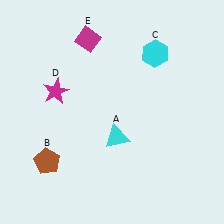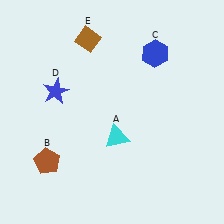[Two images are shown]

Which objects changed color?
C changed from cyan to blue. D changed from magenta to blue. E changed from magenta to brown.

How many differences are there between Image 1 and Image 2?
There are 3 differences between the two images.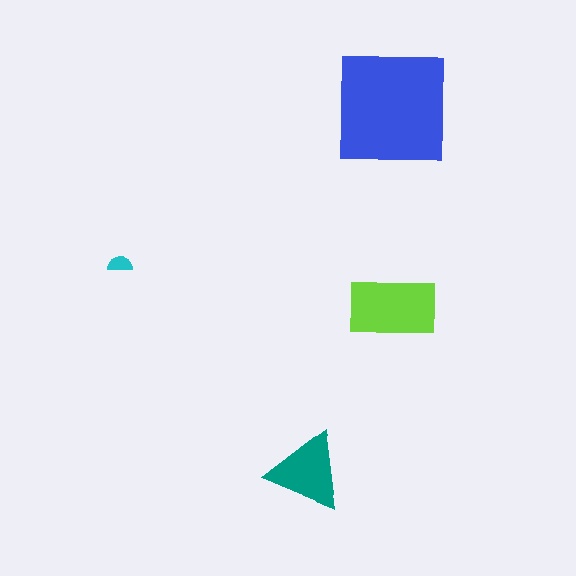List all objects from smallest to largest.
The cyan semicircle, the teal triangle, the lime rectangle, the blue square.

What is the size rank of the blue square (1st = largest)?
1st.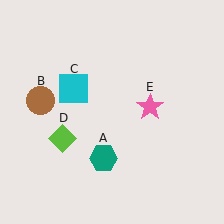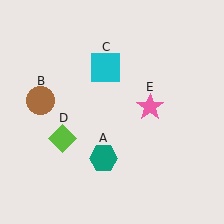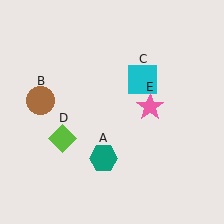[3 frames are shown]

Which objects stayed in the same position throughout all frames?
Teal hexagon (object A) and brown circle (object B) and lime diamond (object D) and pink star (object E) remained stationary.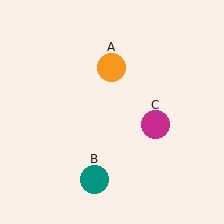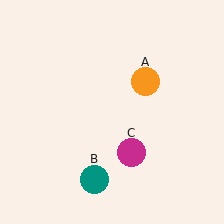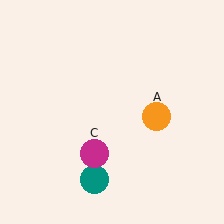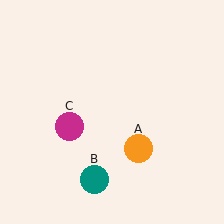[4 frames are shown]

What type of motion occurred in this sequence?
The orange circle (object A), magenta circle (object C) rotated clockwise around the center of the scene.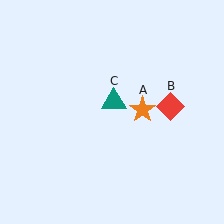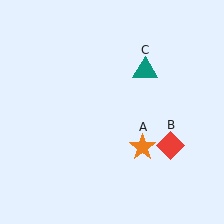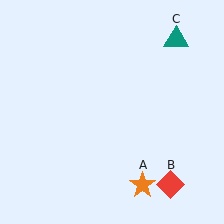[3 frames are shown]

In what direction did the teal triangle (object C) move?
The teal triangle (object C) moved up and to the right.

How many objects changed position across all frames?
3 objects changed position: orange star (object A), red diamond (object B), teal triangle (object C).